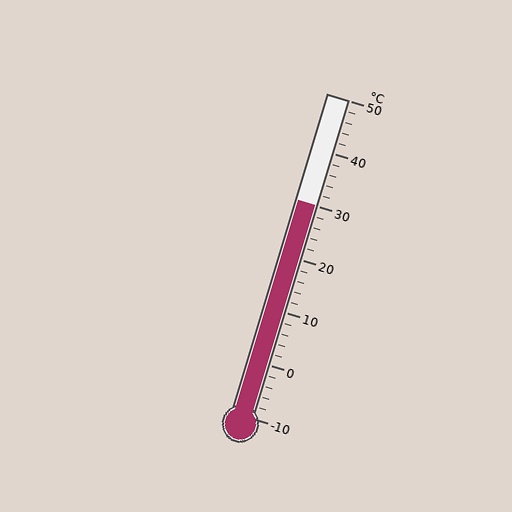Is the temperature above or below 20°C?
The temperature is above 20°C.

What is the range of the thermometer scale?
The thermometer scale ranges from -10°C to 50°C.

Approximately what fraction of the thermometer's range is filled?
The thermometer is filled to approximately 65% of its range.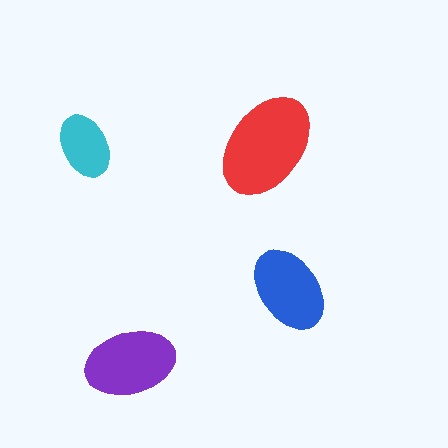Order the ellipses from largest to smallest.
the red one, the purple one, the blue one, the cyan one.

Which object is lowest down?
The purple ellipse is bottommost.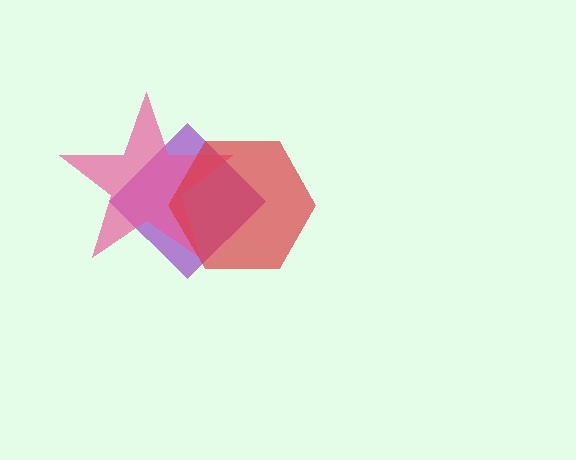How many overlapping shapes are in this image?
There are 3 overlapping shapes in the image.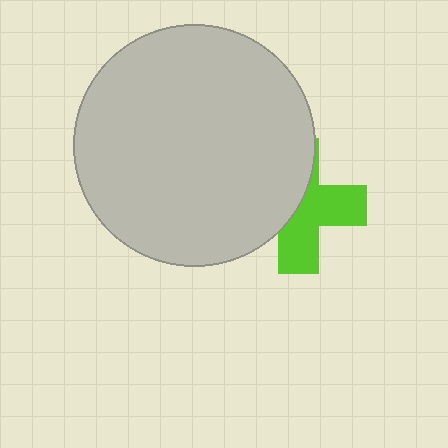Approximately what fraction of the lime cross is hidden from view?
Roughly 47% of the lime cross is hidden behind the light gray circle.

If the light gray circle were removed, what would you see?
You would see the complete lime cross.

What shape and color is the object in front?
The object in front is a light gray circle.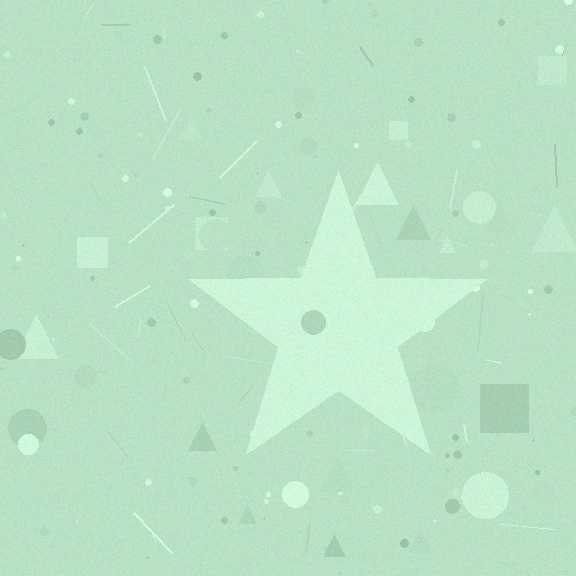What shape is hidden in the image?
A star is hidden in the image.